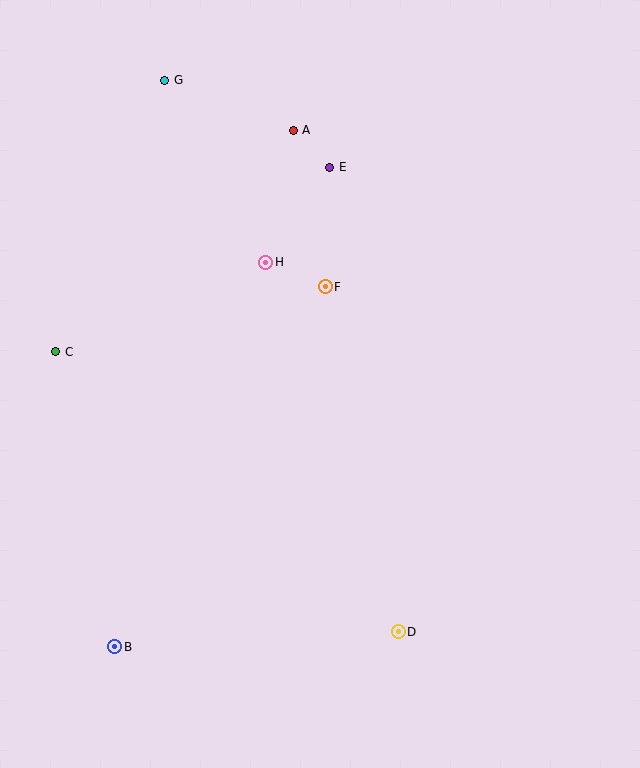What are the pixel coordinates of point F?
Point F is at (325, 287).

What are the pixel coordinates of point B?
Point B is at (115, 647).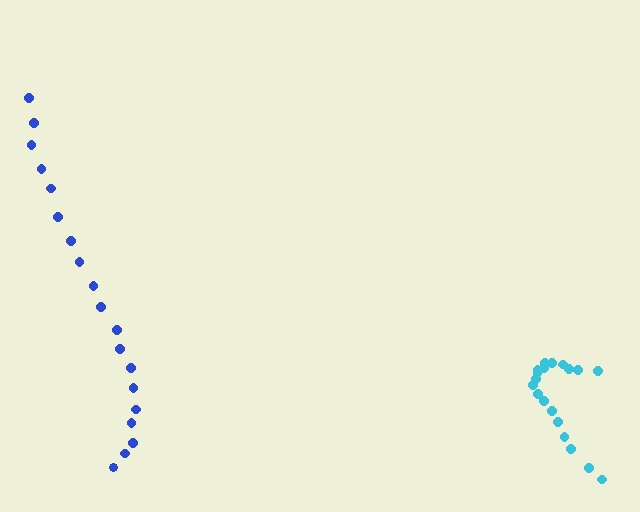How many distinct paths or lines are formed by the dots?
There are 2 distinct paths.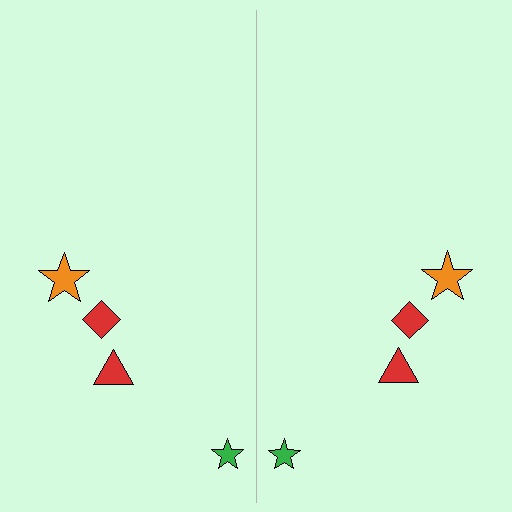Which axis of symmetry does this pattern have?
The pattern has a vertical axis of symmetry running through the center of the image.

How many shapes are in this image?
There are 8 shapes in this image.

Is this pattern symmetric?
Yes, this pattern has bilateral (reflection) symmetry.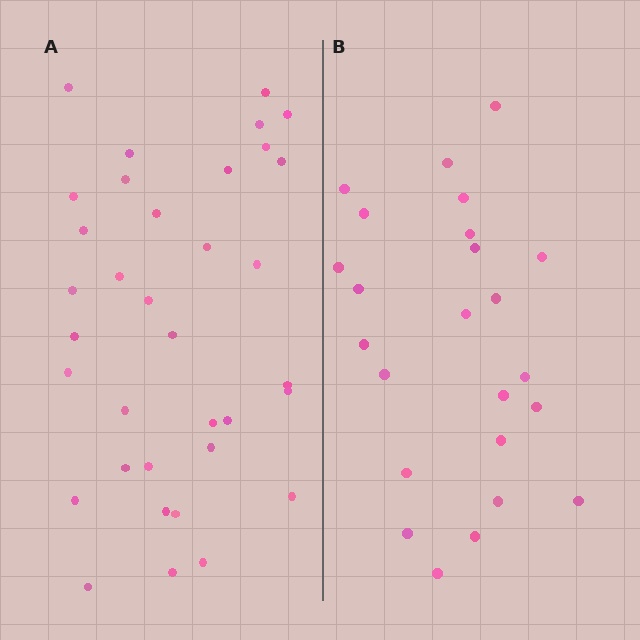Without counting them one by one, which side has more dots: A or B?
Region A (the left region) has more dots.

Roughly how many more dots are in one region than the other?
Region A has roughly 12 or so more dots than region B.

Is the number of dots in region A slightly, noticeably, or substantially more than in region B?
Region A has substantially more. The ratio is roughly 1.5 to 1.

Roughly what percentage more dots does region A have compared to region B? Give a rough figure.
About 45% more.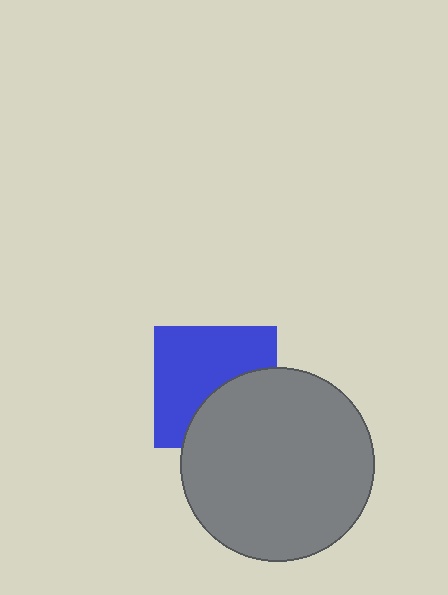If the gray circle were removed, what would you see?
You would see the complete blue square.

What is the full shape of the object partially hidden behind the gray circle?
The partially hidden object is a blue square.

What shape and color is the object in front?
The object in front is a gray circle.